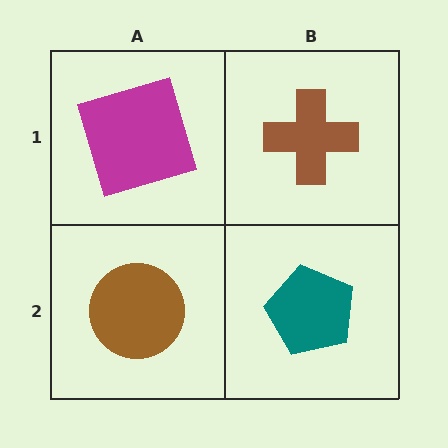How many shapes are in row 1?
2 shapes.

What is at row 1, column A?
A magenta square.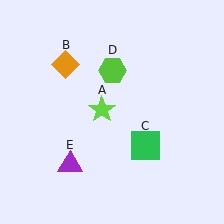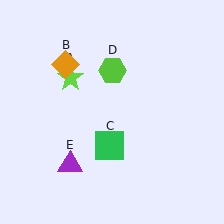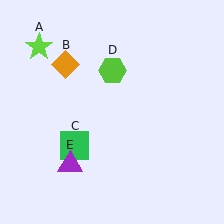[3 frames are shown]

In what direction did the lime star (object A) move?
The lime star (object A) moved up and to the left.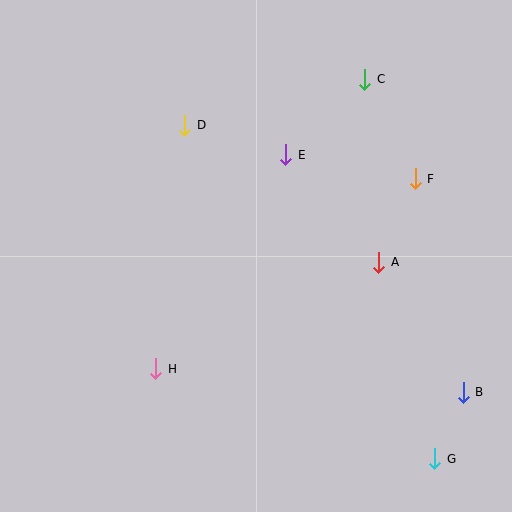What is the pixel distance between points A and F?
The distance between A and F is 91 pixels.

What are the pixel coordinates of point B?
Point B is at (463, 392).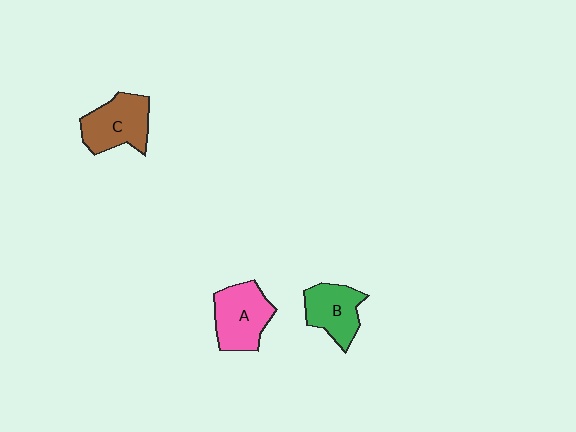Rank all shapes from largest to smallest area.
From largest to smallest: A (pink), C (brown), B (green).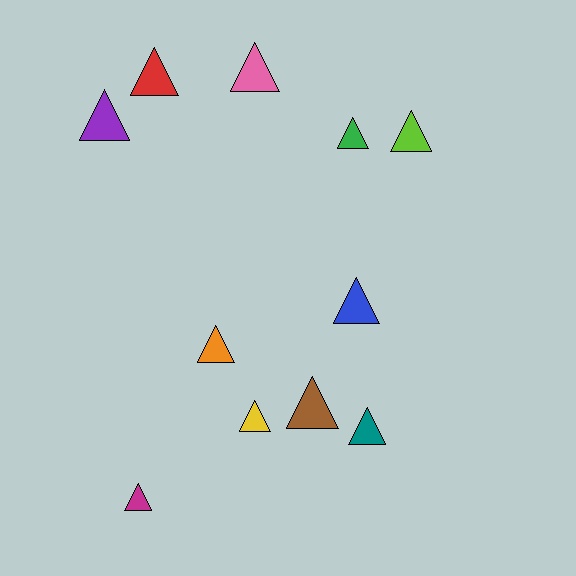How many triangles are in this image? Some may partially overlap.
There are 11 triangles.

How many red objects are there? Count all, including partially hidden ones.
There is 1 red object.